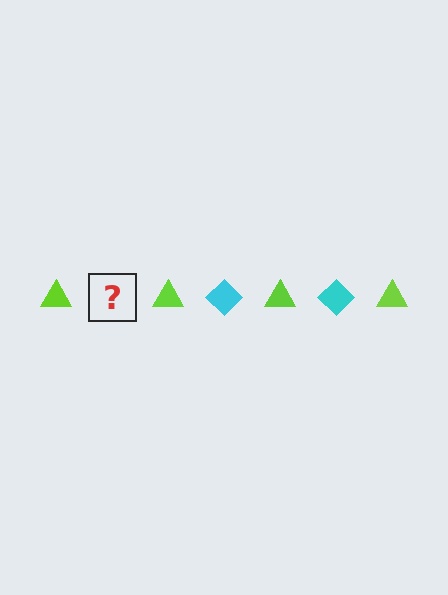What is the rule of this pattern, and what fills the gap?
The rule is that the pattern alternates between lime triangle and cyan diamond. The gap should be filled with a cyan diamond.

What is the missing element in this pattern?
The missing element is a cyan diamond.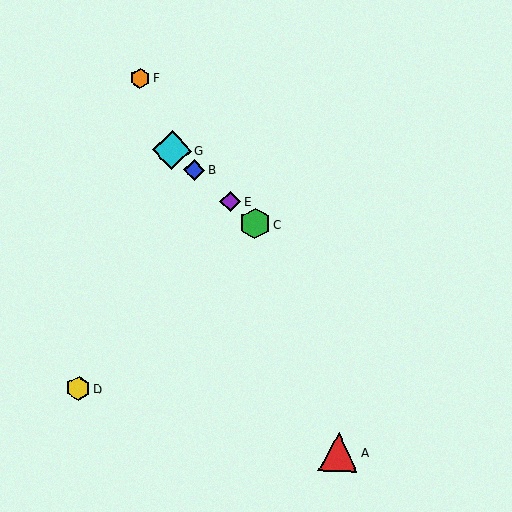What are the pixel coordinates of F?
Object F is at (140, 78).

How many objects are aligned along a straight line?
4 objects (B, C, E, G) are aligned along a straight line.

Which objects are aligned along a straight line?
Objects B, C, E, G are aligned along a straight line.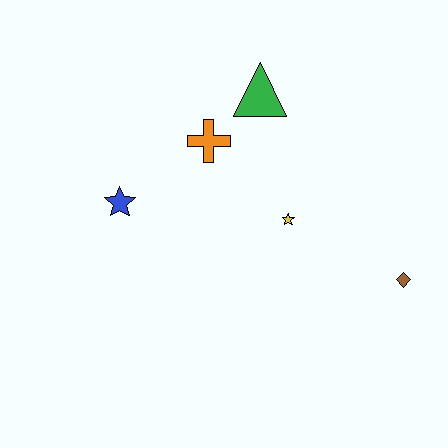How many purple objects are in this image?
There are no purple objects.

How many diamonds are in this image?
There is 1 diamond.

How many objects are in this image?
There are 5 objects.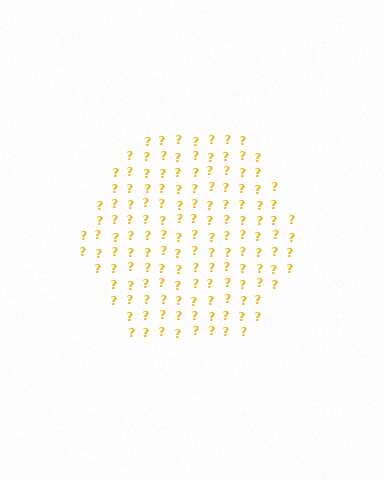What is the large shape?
The large shape is a hexagon.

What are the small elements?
The small elements are question marks.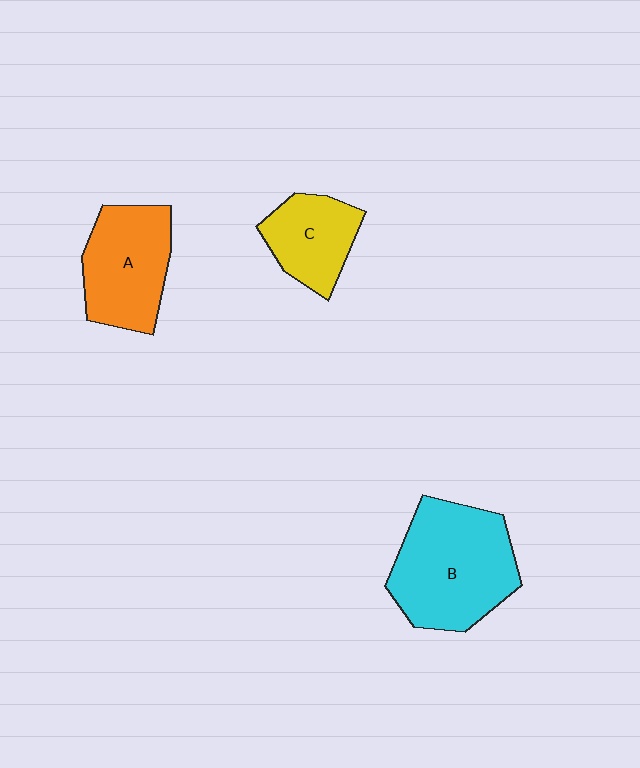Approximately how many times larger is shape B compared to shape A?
Approximately 1.4 times.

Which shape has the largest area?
Shape B (cyan).